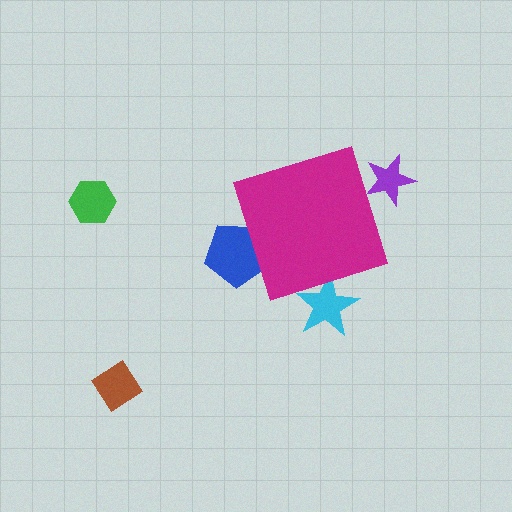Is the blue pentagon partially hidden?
Yes, the blue pentagon is partially hidden behind the magenta diamond.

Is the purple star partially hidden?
Yes, the purple star is partially hidden behind the magenta diamond.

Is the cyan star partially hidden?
Yes, the cyan star is partially hidden behind the magenta diamond.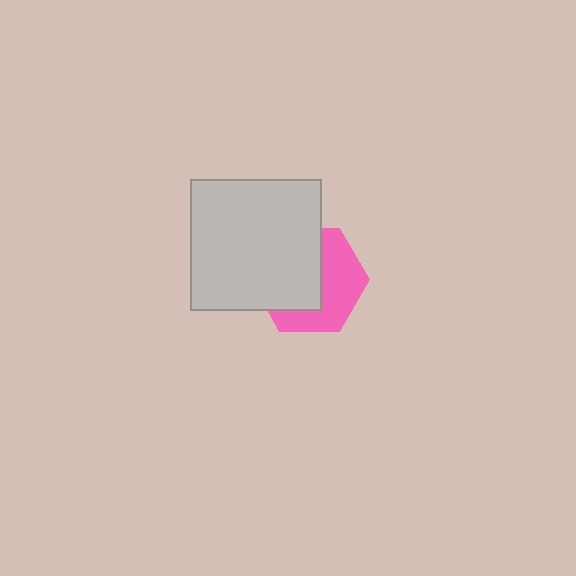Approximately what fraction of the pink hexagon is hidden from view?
Roughly 53% of the pink hexagon is hidden behind the light gray square.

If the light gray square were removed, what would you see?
You would see the complete pink hexagon.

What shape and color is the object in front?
The object in front is a light gray square.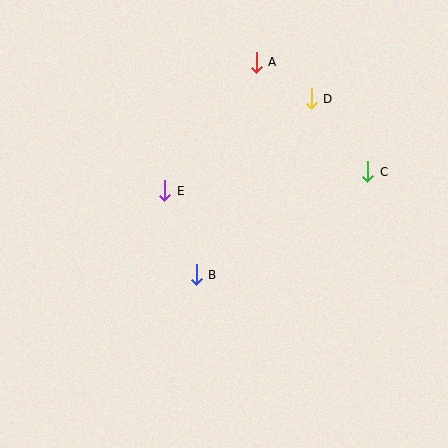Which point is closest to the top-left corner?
Point E is closest to the top-left corner.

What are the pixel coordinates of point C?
Point C is at (368, 172).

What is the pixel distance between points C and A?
The distance between C and A is 157 pixels.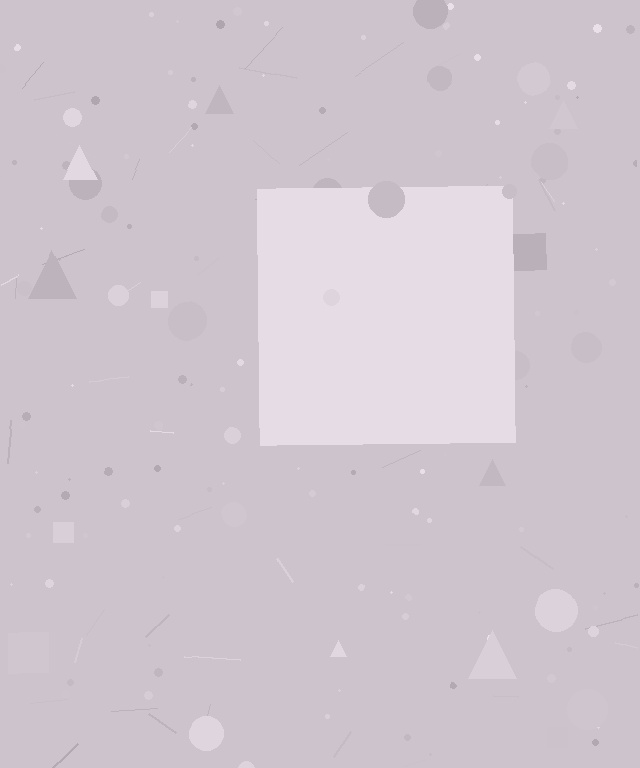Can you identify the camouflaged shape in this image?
The camouflaged shape is a square.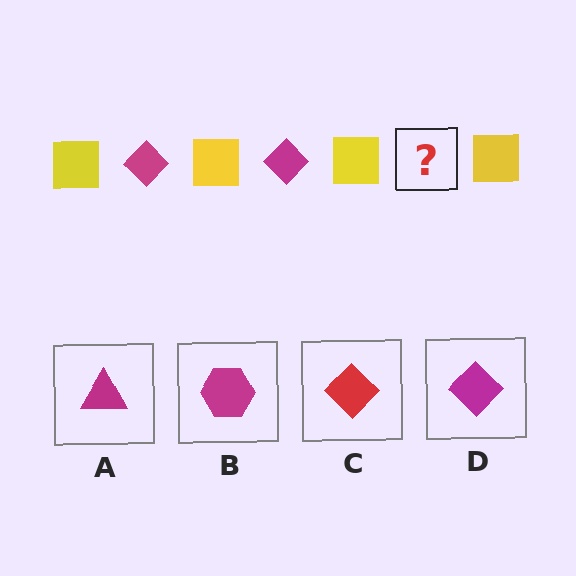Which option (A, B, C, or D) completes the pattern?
D.